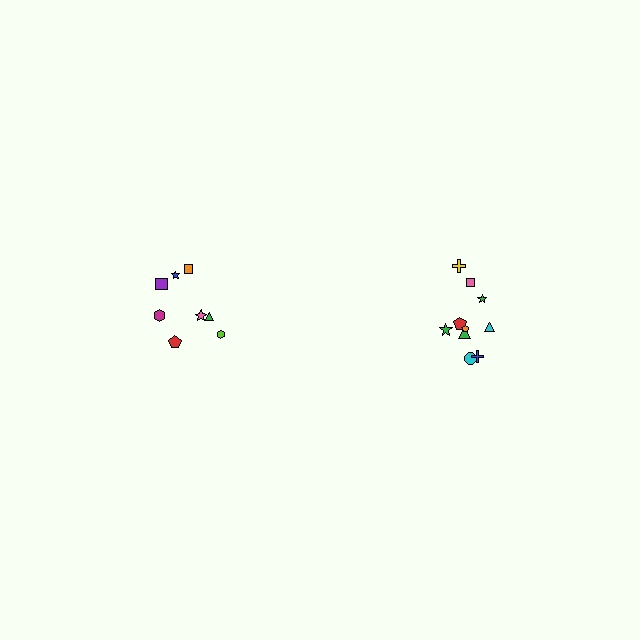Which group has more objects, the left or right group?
The right group.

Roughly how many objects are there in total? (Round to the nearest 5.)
Roughly 20 objects in total.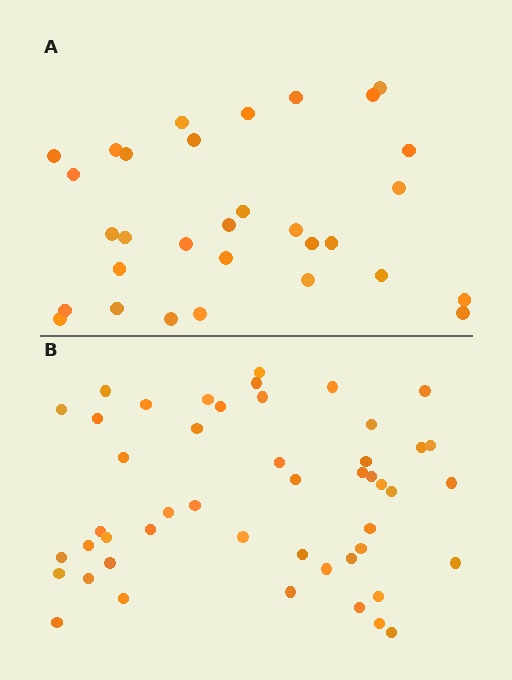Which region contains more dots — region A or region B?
Region B (the bottom region) has more dots.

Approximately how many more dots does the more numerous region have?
Region B has approximately 15 more dots than region A.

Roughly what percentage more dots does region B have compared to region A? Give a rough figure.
About 55% more.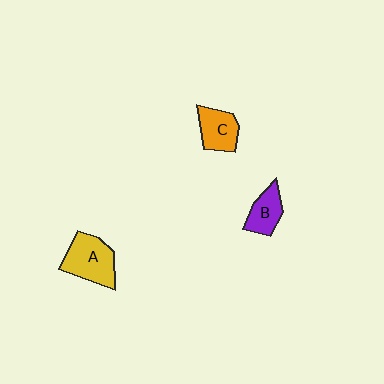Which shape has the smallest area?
Shape B (purple).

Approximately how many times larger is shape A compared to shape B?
Approximately 1.6 times.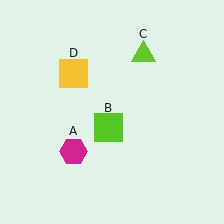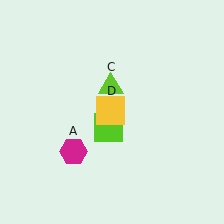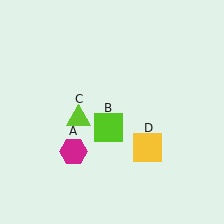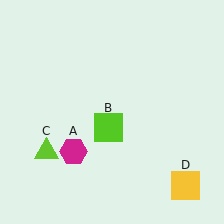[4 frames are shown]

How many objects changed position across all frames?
2 objects changed position: lime triangle (object C), yellow square (object D).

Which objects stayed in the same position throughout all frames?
Magenta hexagon (object A) and lime square (object B) remained stationary.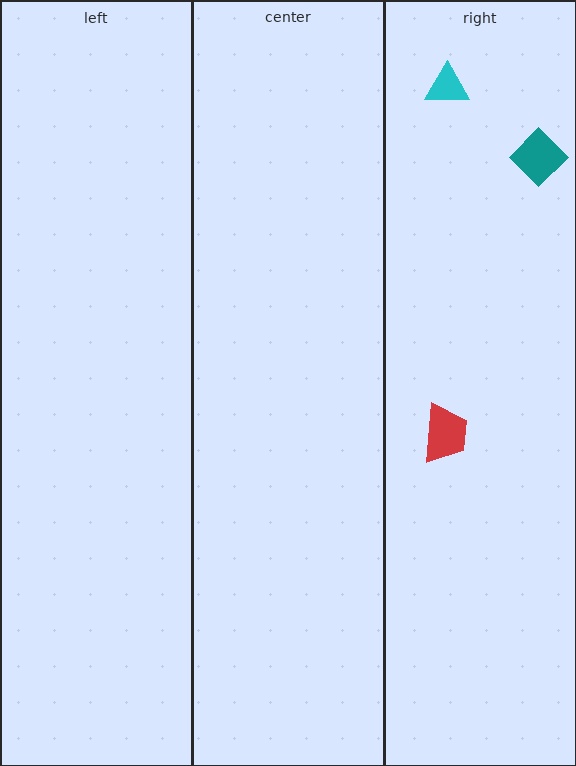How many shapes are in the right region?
3.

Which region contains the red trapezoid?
The right region.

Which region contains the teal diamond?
The right region.